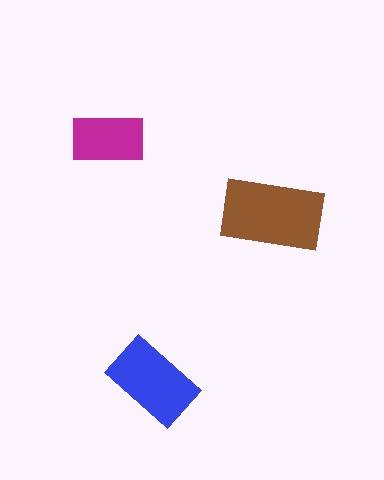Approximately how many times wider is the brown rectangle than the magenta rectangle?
About 1.5 times wider.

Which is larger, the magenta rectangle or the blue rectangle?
The blue one.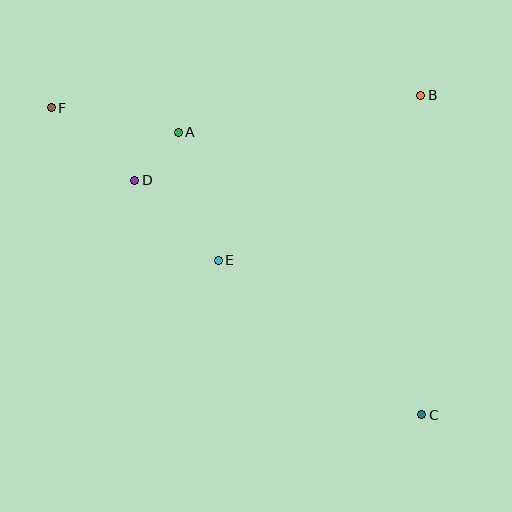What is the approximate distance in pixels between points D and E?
The distance between D and E is approximately 116 pixels.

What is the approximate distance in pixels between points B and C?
The distance between B and C is approximately 319 pixels.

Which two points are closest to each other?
Points A and D are closest to each other.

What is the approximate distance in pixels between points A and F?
The distance between A and F is approximately 129 pixels.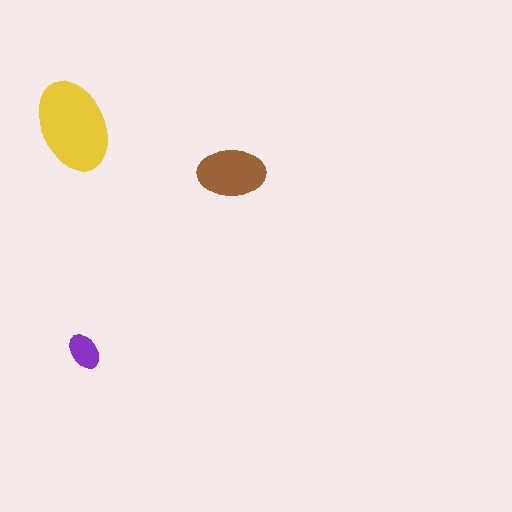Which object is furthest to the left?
The yellow ellipse is leftmost.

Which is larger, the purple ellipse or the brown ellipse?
The brown one.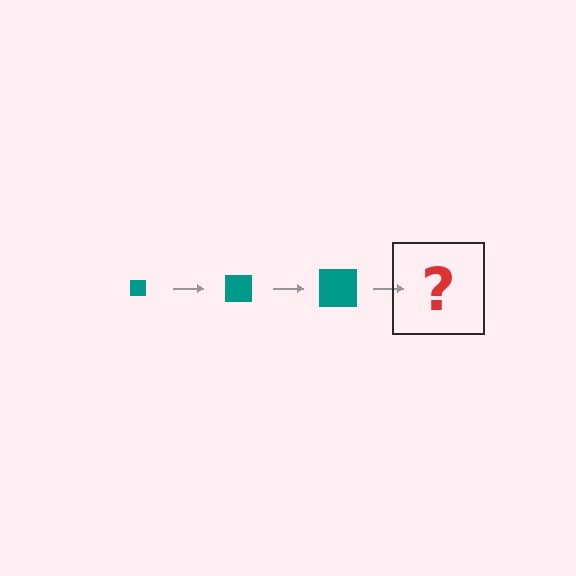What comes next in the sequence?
The next element should be a teal square, larger than the previous one.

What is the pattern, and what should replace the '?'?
The pattern is that the square gets progressively larger each step. The '?' should be a teal square, larger than the previous one.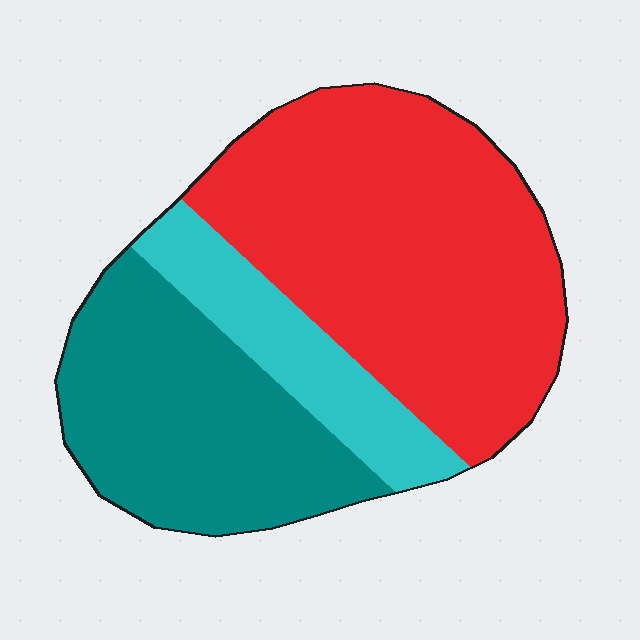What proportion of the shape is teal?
Teal covers around 30% of the shape.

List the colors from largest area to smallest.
From largest to smallest: red, teal, cyan.